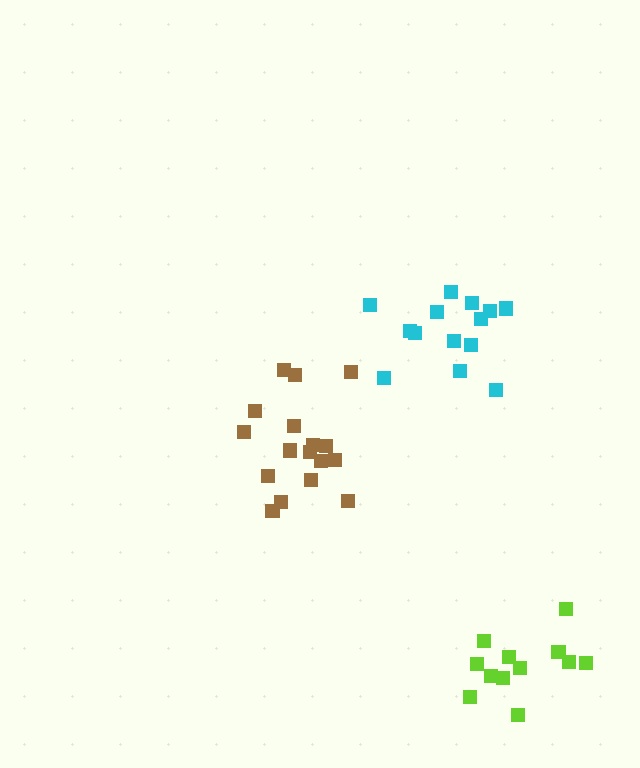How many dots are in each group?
Group 1: 14 dots, Group 2: 17 dots, Group 3: 12 dots (43 total).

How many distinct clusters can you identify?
There are 3 distinct clusters.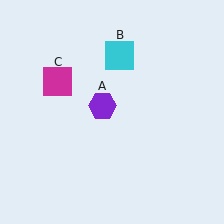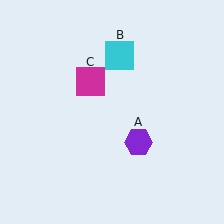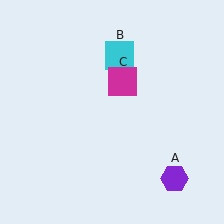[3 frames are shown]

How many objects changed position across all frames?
2 objects changed position: purple hexagon (object A), magenta square (object C).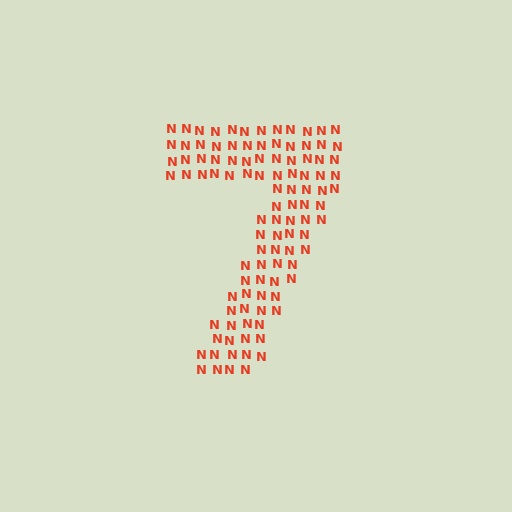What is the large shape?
The large shape is the digit 7.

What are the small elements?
The small elements are letter N's.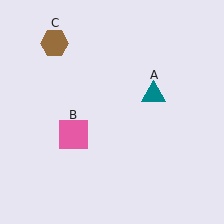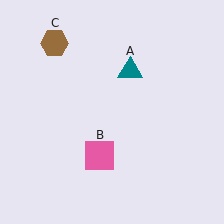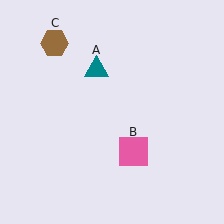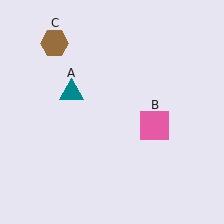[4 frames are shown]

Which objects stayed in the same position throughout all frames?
Brown hexagon (object C) remained stationary.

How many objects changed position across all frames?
2 objects changed position: teal triangle (object A), pink square (object B).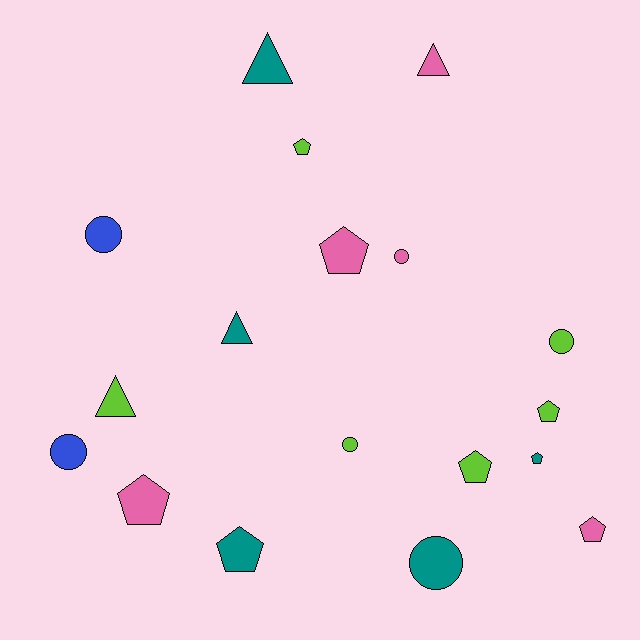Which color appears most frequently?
Lime, with 6 objects.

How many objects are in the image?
There are 18 objects.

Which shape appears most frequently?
Pentagon, with 8 objects.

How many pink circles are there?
There is 1 pink circle.